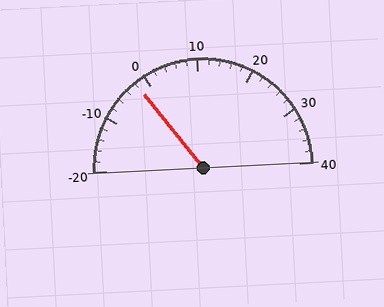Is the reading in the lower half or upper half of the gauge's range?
The reading is in the lower half of the range (-20 to 40).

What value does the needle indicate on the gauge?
The needle indicates approximately -2.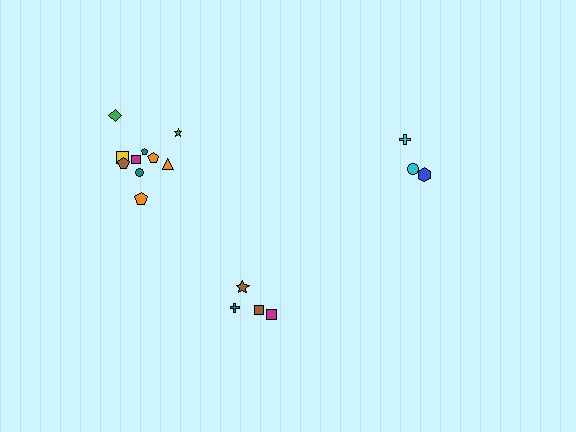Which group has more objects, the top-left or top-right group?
The top-left group.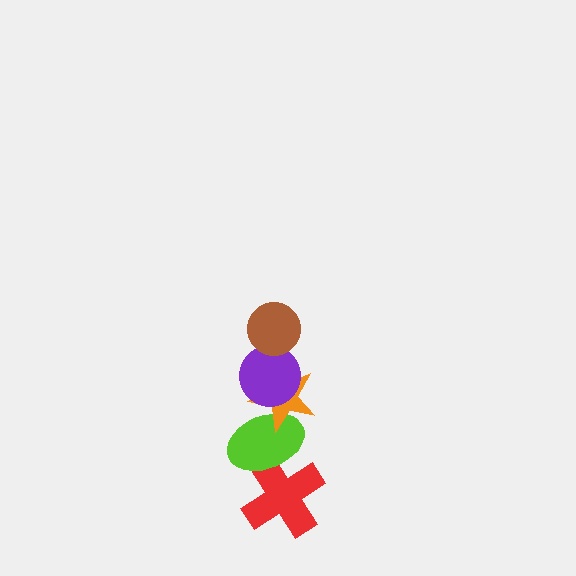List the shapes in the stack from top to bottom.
From top to bottom: the brown circle, the purple circle, the orange star, the lime ellipse, the red cross.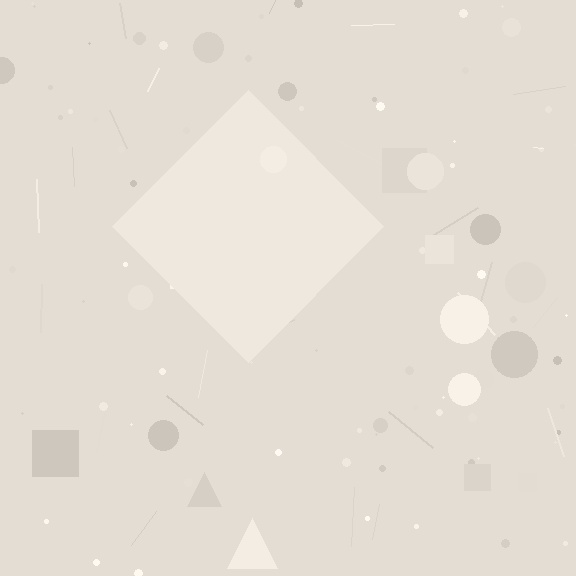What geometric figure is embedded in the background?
A diamond is embedded in the background.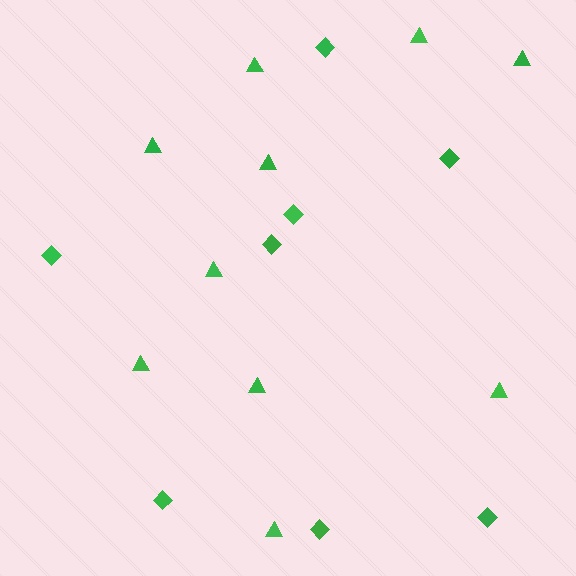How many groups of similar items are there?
There are 2 groups: one group of diamonds (8) and one group of triangles (10).